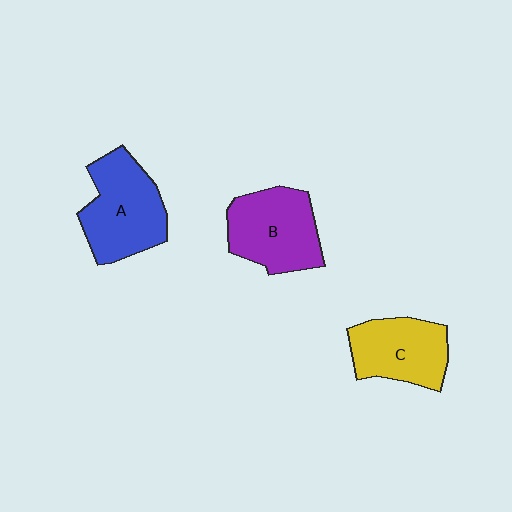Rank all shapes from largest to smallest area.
From largest to smallest: A (blue), B (purple), C (yellow).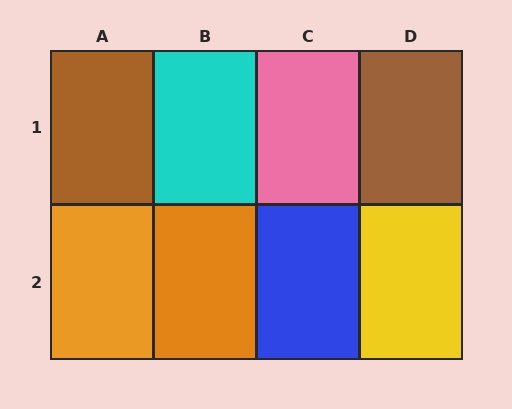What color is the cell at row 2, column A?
Orange.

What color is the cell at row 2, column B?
Orange.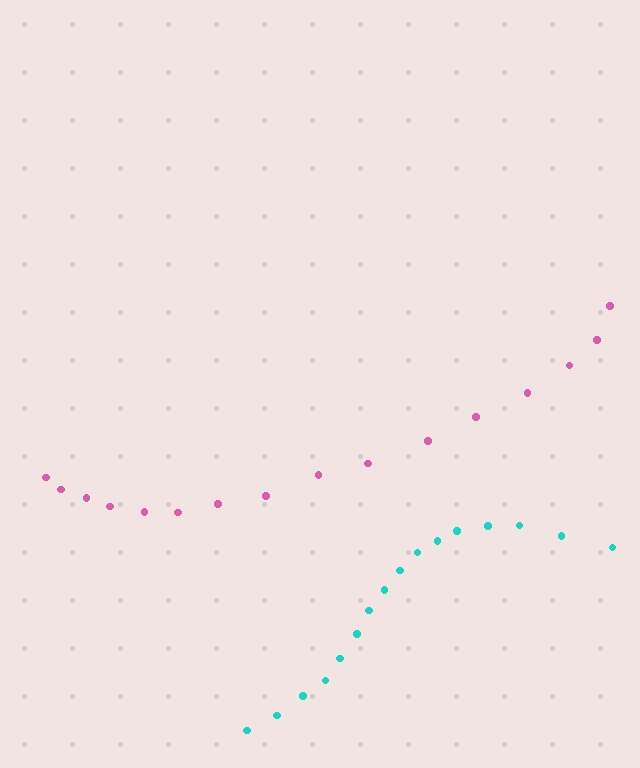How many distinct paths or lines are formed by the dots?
There are 2 distinct paths.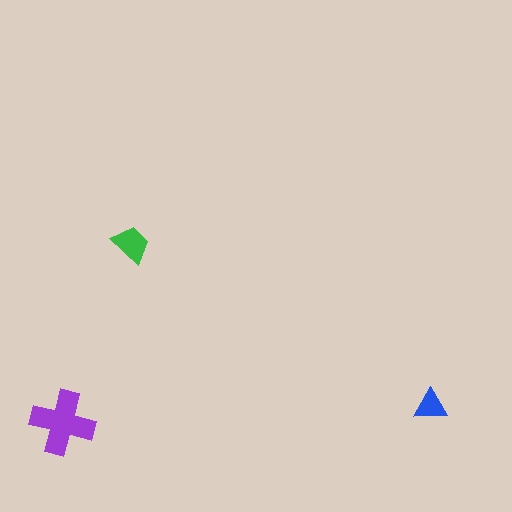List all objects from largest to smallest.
The purple cross, the green trapezoid, the blue triangle.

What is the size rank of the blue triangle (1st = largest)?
3rd.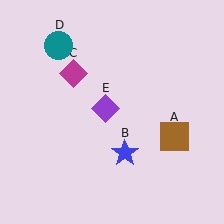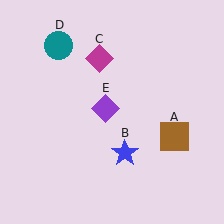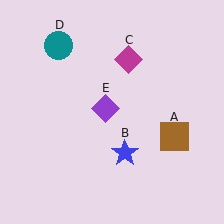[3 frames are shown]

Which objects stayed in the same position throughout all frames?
Brown square (object A) and blue star (object B) and teal circle (object D) and purple diamond (object E) remained stationary.